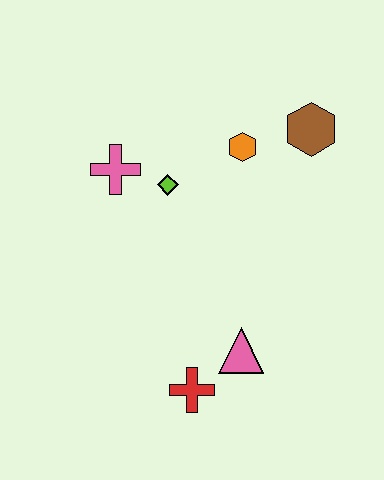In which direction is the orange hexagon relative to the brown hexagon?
The orange hexagon is to the left of the brown hexagon.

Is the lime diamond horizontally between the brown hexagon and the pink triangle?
No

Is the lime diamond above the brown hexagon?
No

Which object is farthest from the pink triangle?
The brown hexagon is farthest from the pink triangle.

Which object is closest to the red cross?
The pink triangle is closest to the red cross.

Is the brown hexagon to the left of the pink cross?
No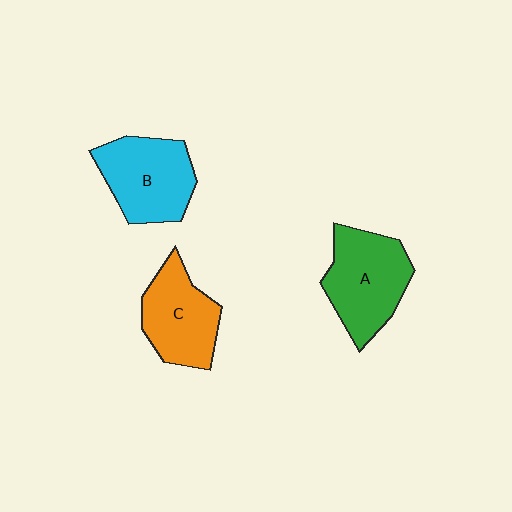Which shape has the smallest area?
Shape C (orange).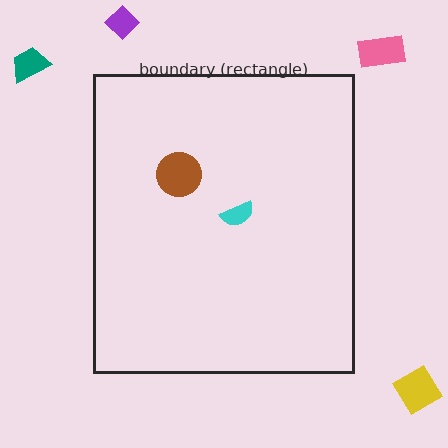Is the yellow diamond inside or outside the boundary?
Outside.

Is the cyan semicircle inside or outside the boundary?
Inside.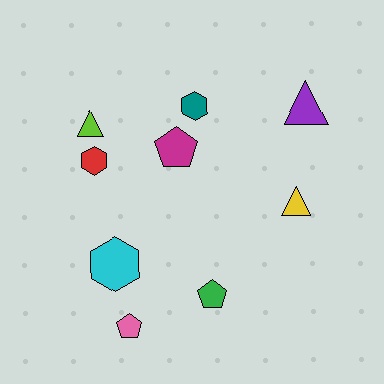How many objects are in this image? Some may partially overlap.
There are 9 objects.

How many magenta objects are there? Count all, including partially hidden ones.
There is 1 magenta object.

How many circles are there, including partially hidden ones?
There are no circles.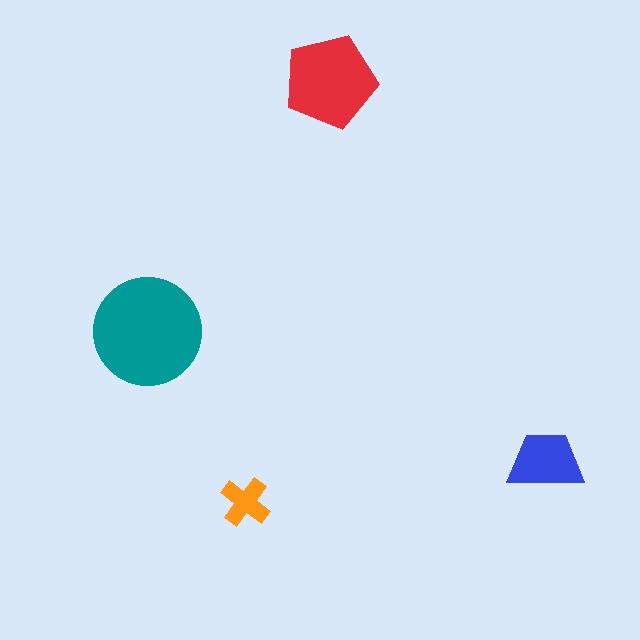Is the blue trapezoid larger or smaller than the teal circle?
Smaller.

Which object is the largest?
The teal circle.